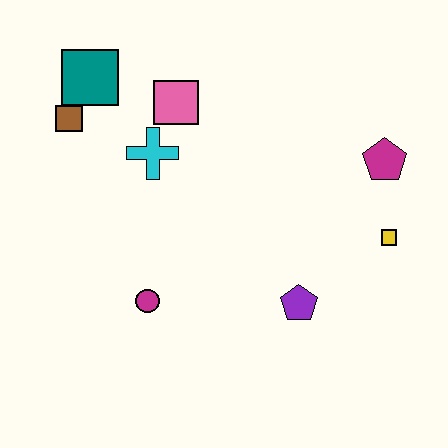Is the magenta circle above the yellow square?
No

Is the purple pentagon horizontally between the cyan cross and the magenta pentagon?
Yes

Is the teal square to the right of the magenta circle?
No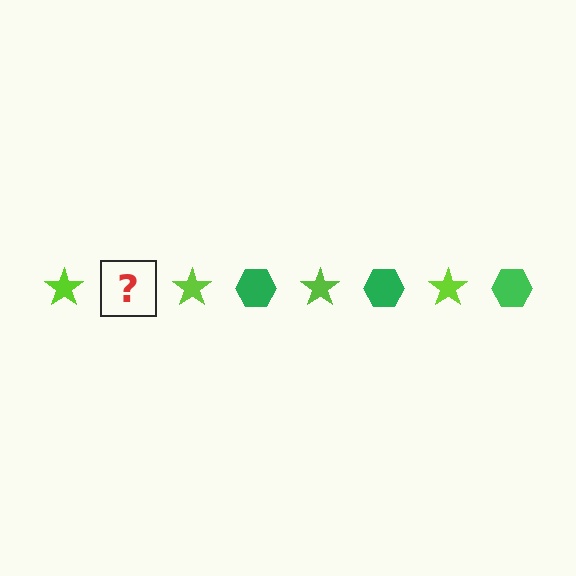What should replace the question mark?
The question mark should be replaced with a green hexagon.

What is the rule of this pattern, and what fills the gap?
The rule is that the pattern alternates between lime star and green hexagon. The gap should be filled with a green hexagon.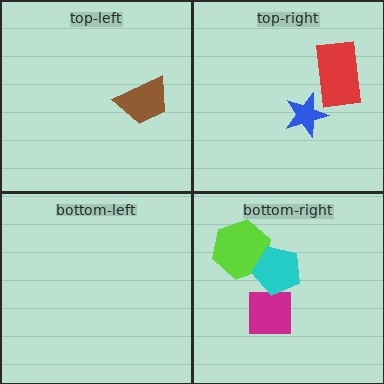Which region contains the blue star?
The top-right region.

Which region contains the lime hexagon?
The bottom-right region.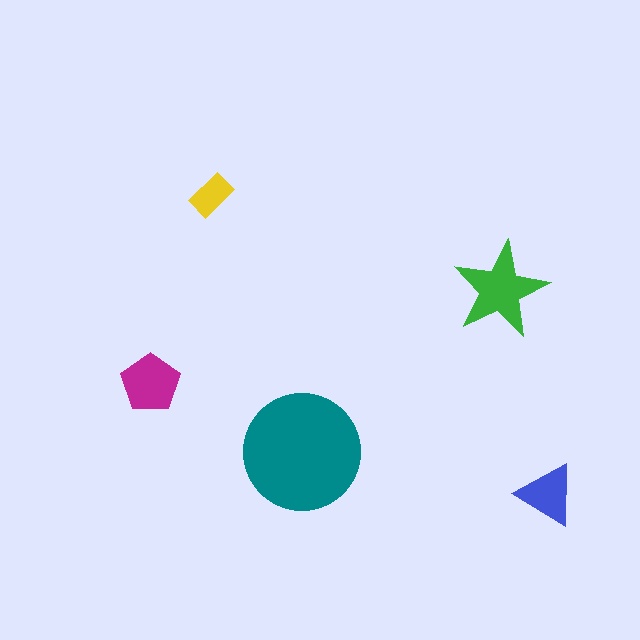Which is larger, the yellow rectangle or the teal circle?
The teal circle.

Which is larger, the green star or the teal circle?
The teal circle.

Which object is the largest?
The teal circle.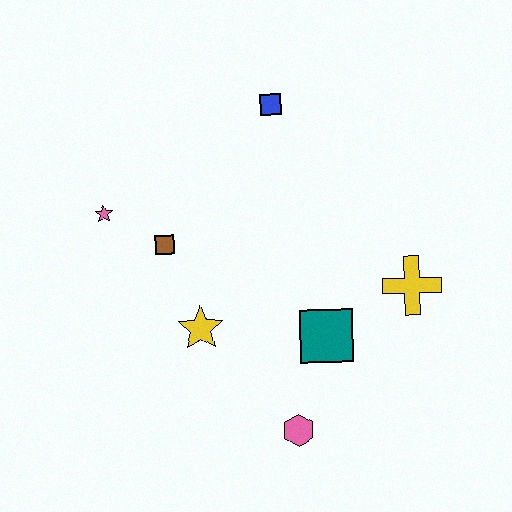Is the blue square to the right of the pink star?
Yes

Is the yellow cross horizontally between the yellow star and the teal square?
No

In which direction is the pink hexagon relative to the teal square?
The pink hexagon is below the teal square.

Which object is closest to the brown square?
The pink star is closest to the brown square.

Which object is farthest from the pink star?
The yellow cross is farthest from the pink star.